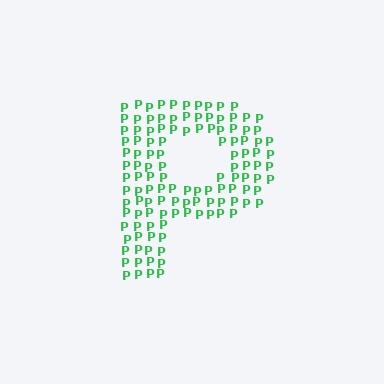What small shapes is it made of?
It is made of small letter P's.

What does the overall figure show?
The overall figure shows the letter P.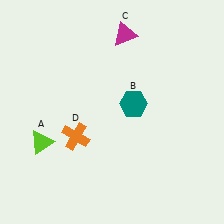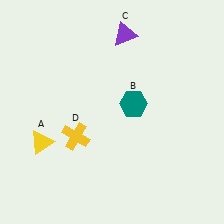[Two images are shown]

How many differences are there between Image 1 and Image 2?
There are 3 differences between the two images.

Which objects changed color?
A changed from lime to yellow. C changed from magenta to purple. D changed from orange to yellow.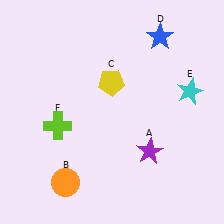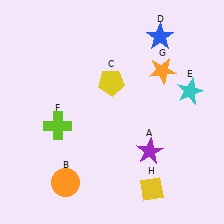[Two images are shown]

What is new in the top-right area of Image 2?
An orange star (G) was added in the top-right area of Image 2.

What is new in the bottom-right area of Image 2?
A yellow diamond (H) was added in the bottom-right area of Image 2.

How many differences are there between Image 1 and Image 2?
There are 2 differences between the two images.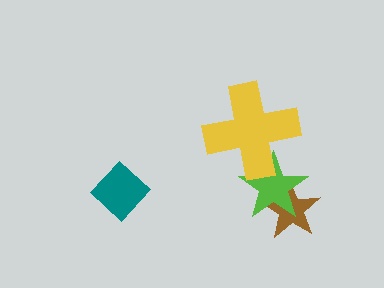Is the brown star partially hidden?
Yes, it is partially covered by another shape.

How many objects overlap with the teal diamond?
0 objects overlap with the teal diamond.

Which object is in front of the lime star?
The yellow cross is in front of the lime star.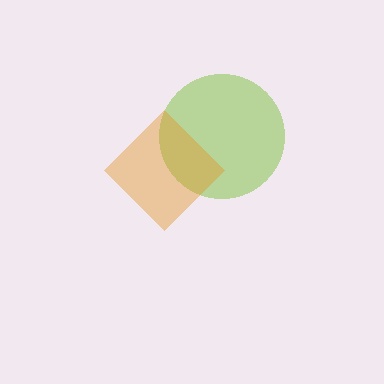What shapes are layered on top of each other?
The layered shapes are: a lime circle, an orange diamond.